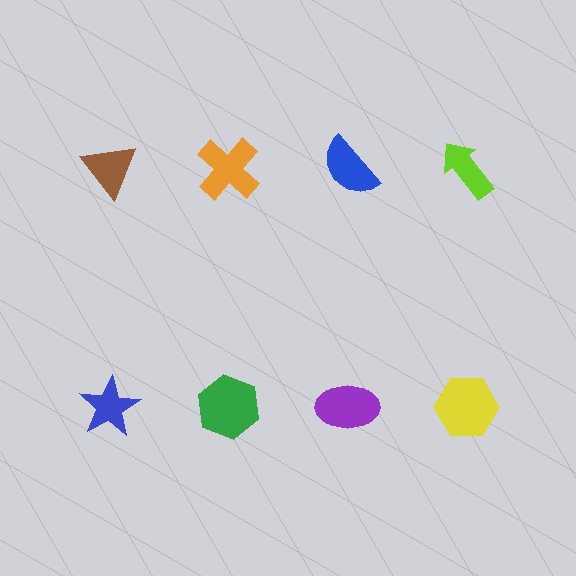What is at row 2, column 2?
A green hexagon.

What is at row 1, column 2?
An orange cross.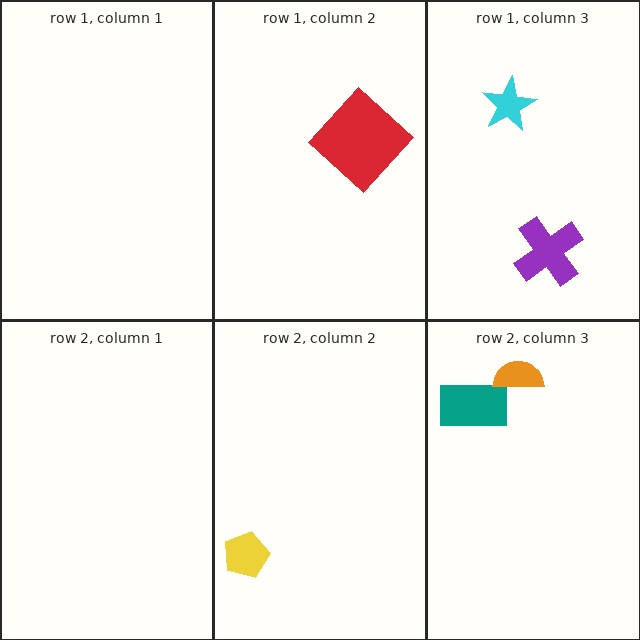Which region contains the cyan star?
The row 1, column 3 region.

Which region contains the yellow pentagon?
The row 2, column 2 region.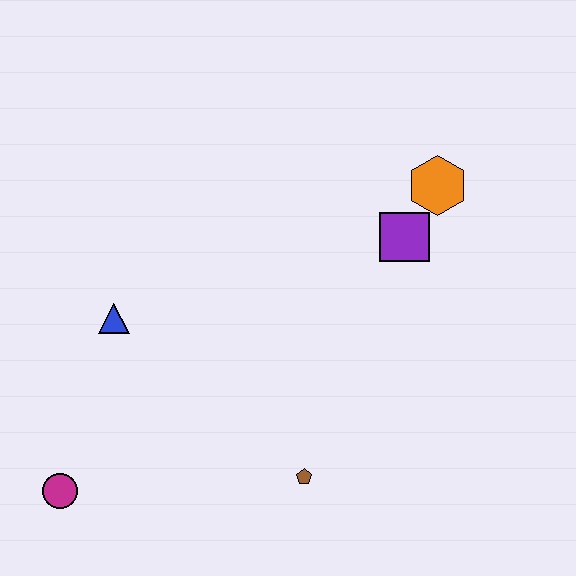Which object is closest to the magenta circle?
The blue triangle is closest to the magenta circle.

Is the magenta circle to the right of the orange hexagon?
No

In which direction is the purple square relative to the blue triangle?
The purple square is to the right of the blue triangle.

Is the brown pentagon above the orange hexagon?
No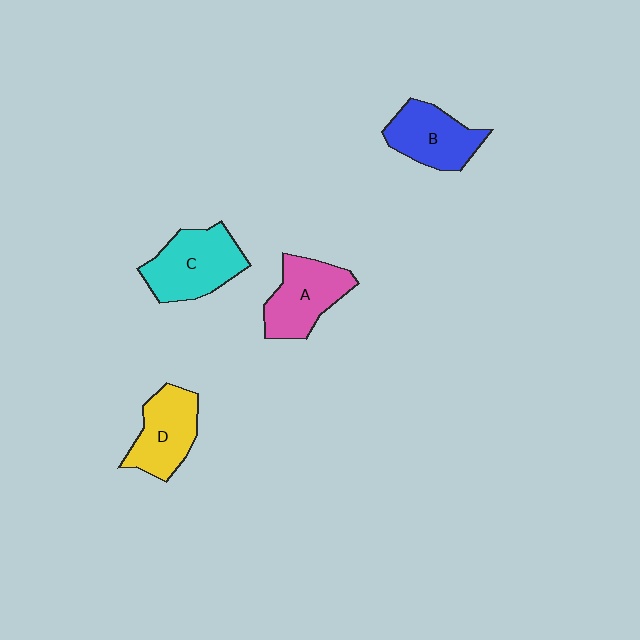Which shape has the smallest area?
Shape B (blue).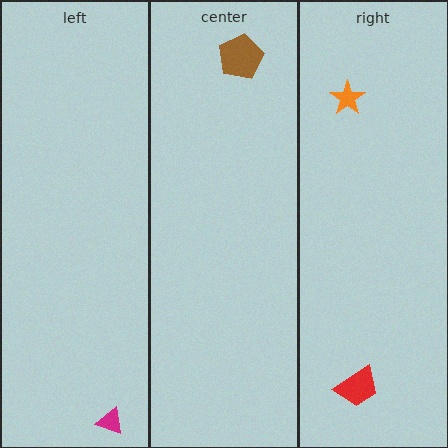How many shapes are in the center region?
1.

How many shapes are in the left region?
1.